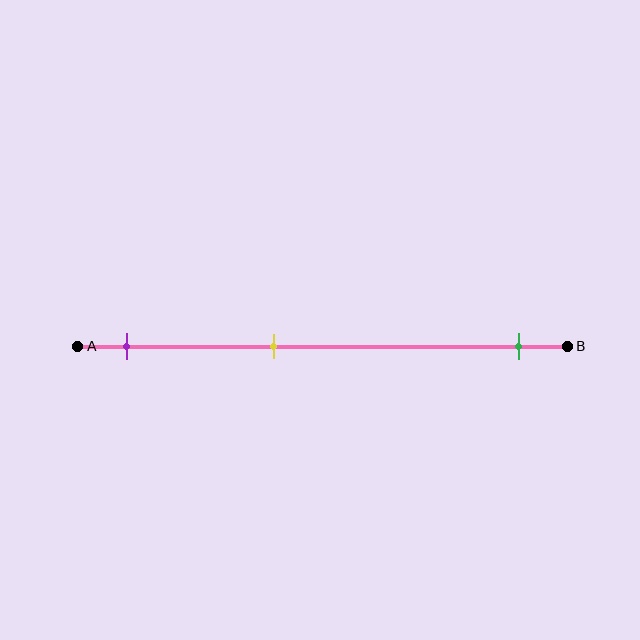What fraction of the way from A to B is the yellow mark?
The yellow mark is approximately 40% (0.4) of the way from A to B.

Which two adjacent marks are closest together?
The purple and yellow marks are the closest adjacent pair.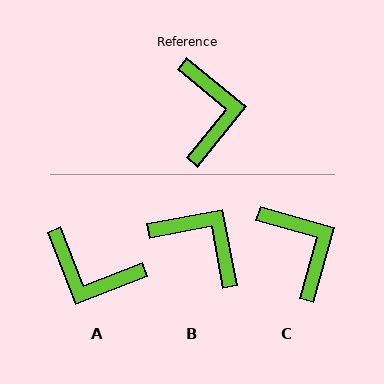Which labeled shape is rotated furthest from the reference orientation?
A, about 120 degrees away.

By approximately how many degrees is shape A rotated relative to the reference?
Approximately 120 degrees clockwise.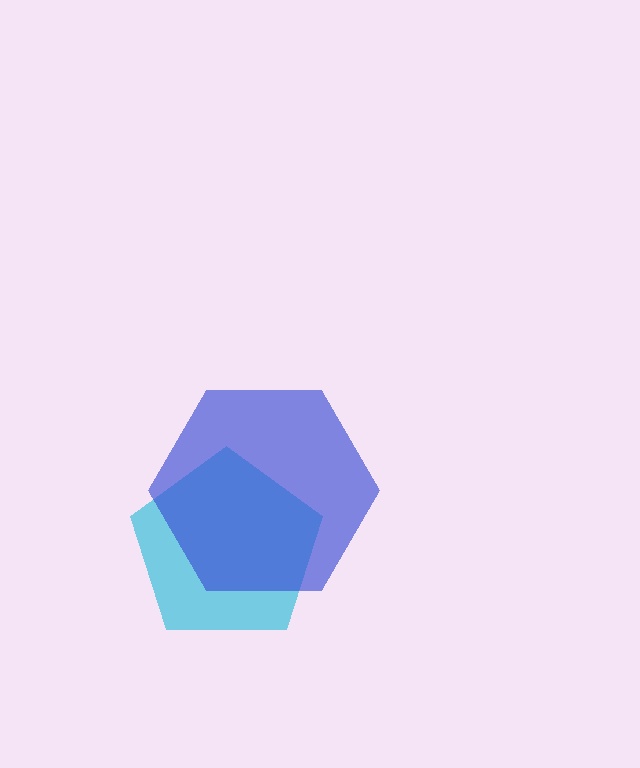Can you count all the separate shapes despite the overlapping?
Yes, there are 2 separate shapes.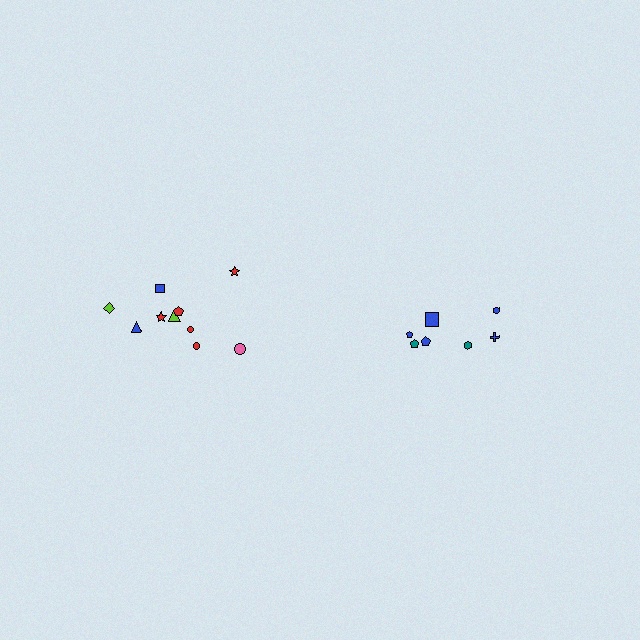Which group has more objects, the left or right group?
The left group.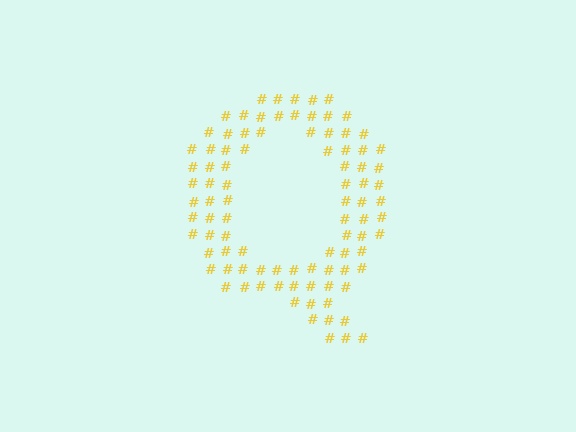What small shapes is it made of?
It is made of small hash symbols.